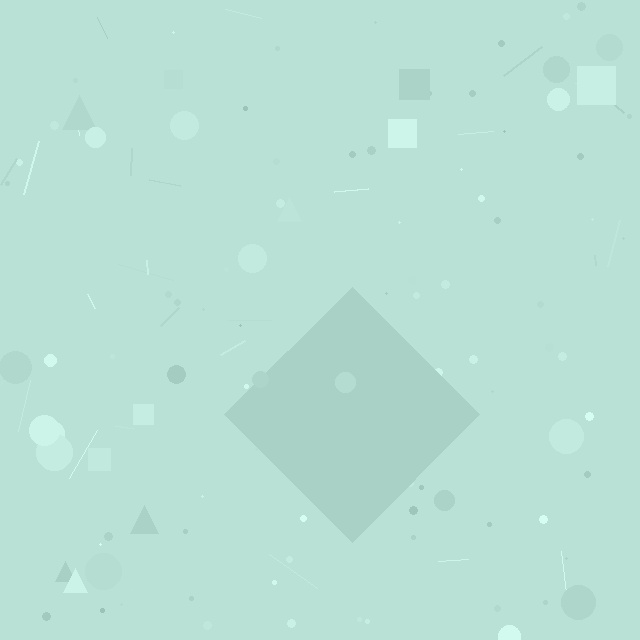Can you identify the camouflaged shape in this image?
The camouflaged shape is a diamond.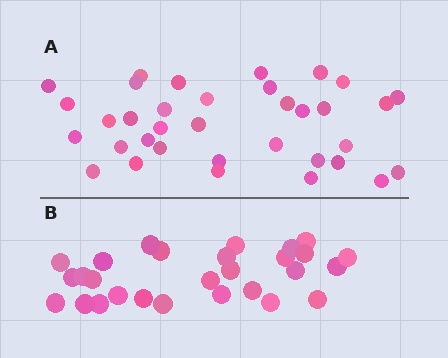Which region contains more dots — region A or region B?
Region A (the top region) has more dots.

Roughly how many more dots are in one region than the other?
Region A has roughly 8 or so more dots than region B.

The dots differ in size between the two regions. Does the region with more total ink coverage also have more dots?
No. Region B has more total ink coverage because its dots are larger, but region A actually contains more individual dots. Total area can be misleading — the number of items is what matters here.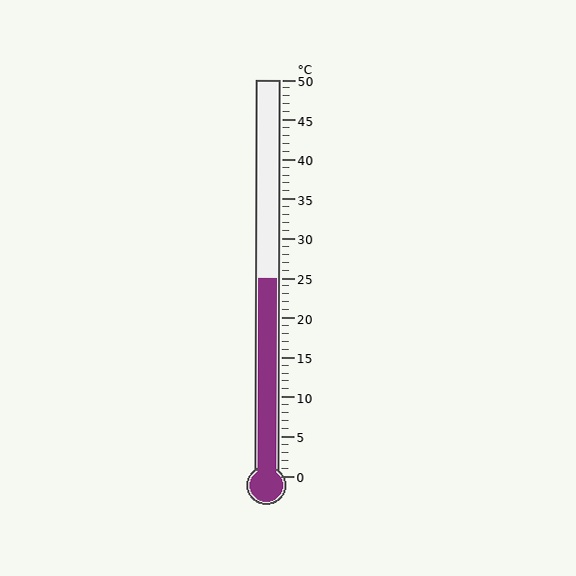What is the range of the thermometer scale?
The thermometer scale ranges from 0°C to 50°C.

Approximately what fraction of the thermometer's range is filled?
The thermometer is filled to approximately 50% of its range.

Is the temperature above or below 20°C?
The temperature is above 20°C.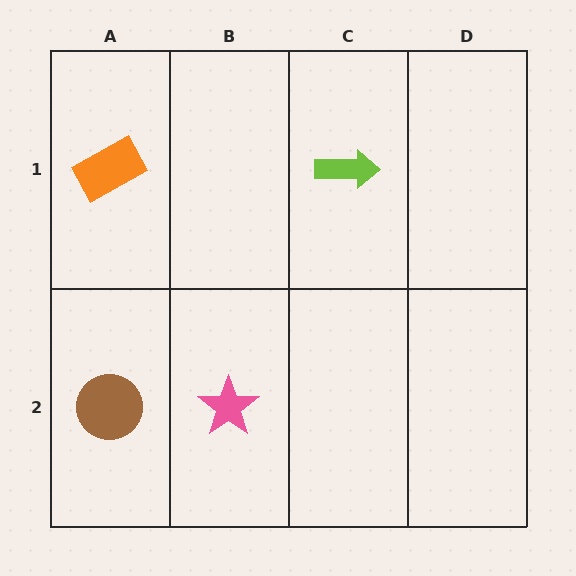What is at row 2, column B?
A pink star.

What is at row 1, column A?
An orange rectangle.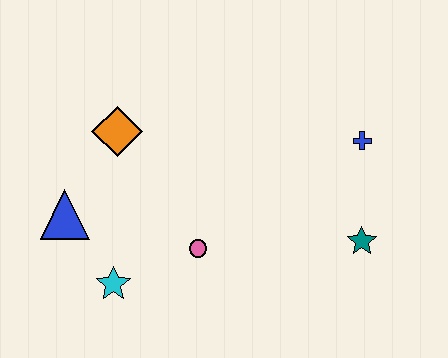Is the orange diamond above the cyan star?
Yes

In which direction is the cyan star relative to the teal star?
The cyan star is to the left of the teal star.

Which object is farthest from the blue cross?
The blue triangle is farthest from the blue cross.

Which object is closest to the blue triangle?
The cyan star is closest to the blue triangle.